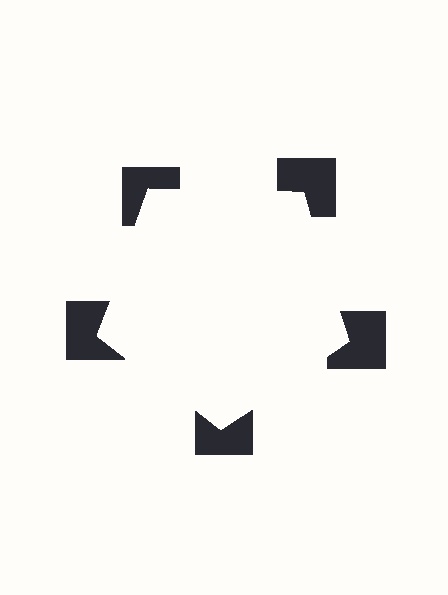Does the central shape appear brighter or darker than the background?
It typically appears slightly brighter than the background, even though no actual brightness change is drawn.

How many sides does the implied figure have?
5 sides.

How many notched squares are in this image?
There are 5 — one at each vertex of the illusory pentagon.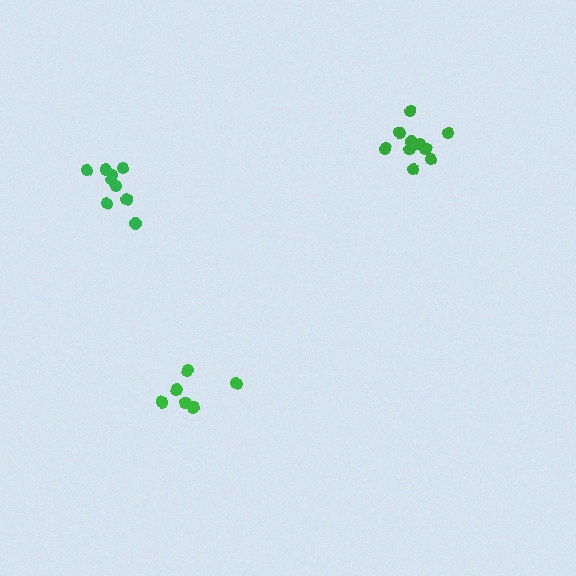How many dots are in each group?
Group 1: 6 dots, Group 2: 11 dots, Group 3: 9 dots (26 total).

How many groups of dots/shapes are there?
There are 3 groups.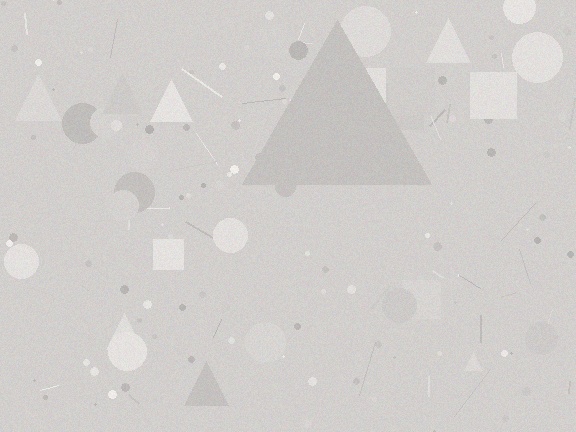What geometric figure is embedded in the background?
A triangle is embedded in the background.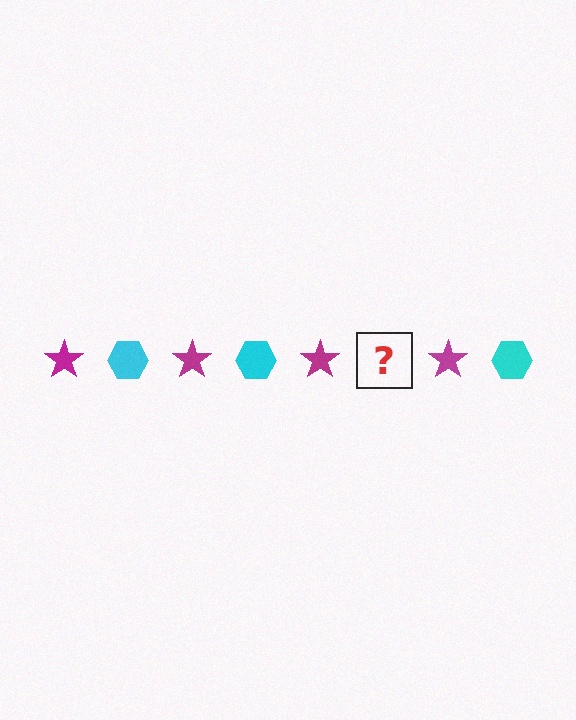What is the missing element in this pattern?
The missing element is a cyan hexagon.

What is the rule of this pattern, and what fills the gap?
The rule is that the pattern alternates between magenta star and cyan hexagon. The gap should be filled with a cyan hexagon.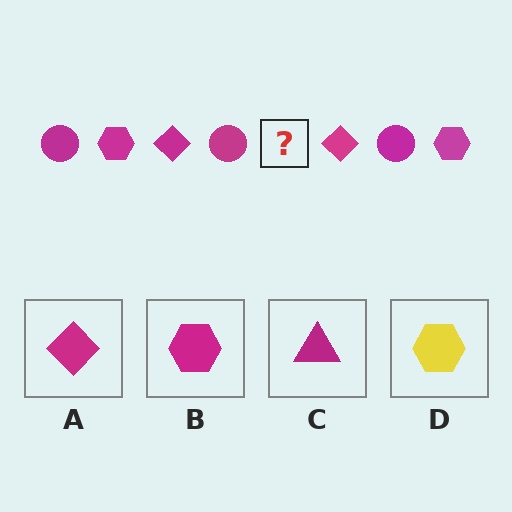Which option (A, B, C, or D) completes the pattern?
B.